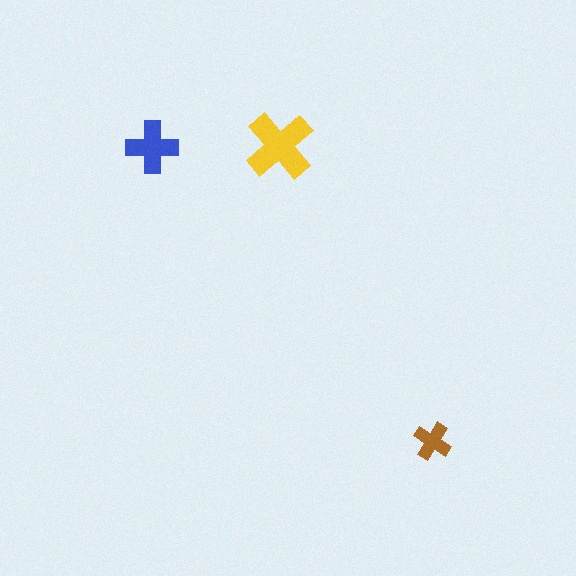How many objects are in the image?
There are 3 objects in the image.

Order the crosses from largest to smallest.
the yellow one, the blue one, the brown one.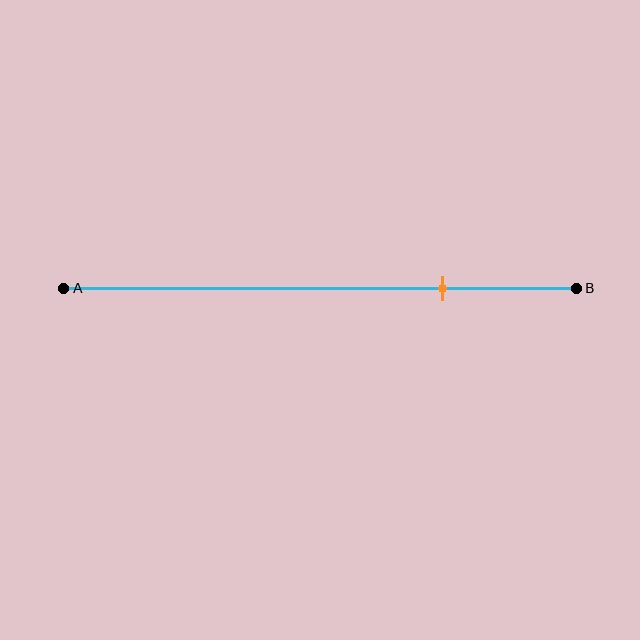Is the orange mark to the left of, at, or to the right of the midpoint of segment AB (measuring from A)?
The orange mark is to the right of the midpoint of segment AB.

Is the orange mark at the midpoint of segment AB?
No, the mark is at about 75% from A, not at the 50% midpoint.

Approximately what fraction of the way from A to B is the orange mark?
The orange mark is approximately 75% of the way from A to B.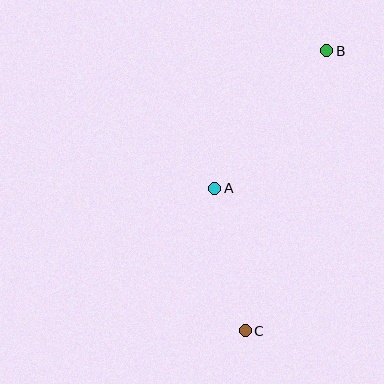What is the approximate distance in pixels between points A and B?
The distance between A and B is approximately 177 pixels.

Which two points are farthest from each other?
Points B and C are farthest from each other.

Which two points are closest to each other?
Points A and C are closest to each other.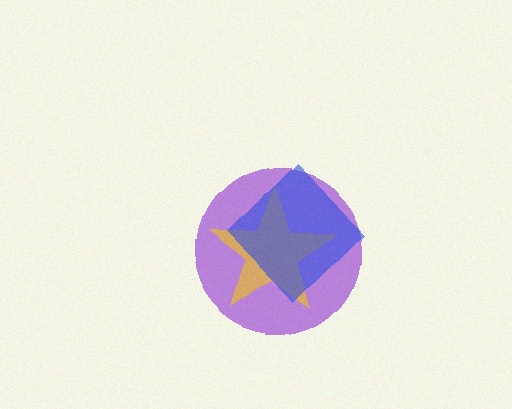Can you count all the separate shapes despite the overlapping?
Yes, there are 3 separate shapes.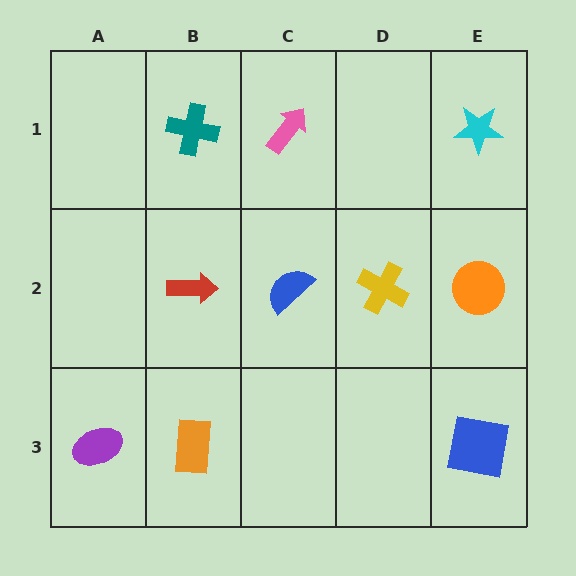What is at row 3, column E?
A blue square.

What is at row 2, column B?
A red arrow.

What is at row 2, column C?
A blue semicircle.